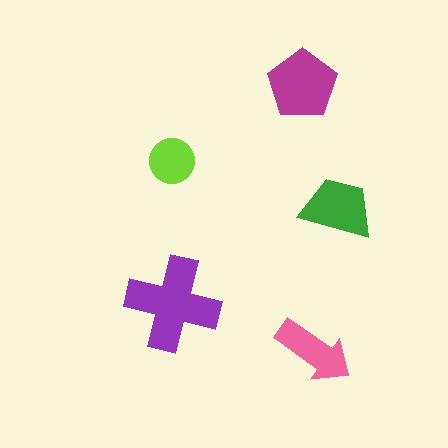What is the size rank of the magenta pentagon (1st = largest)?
2nd.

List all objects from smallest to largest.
The lime circle, the pink arrow, the green trapezoid, the magenta pentagon, the purple cross.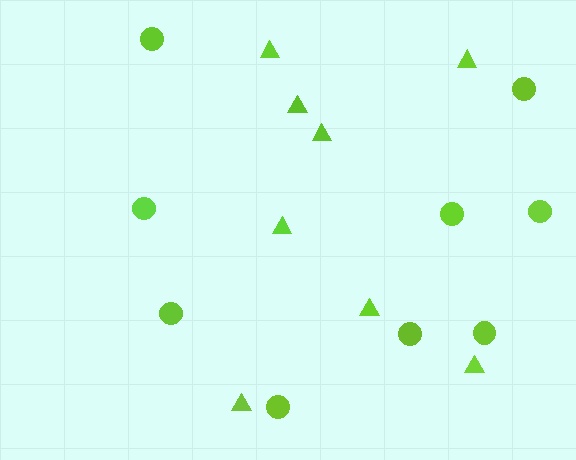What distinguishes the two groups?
There are 2 groups: one group of triangles (8) and one group of circles (9).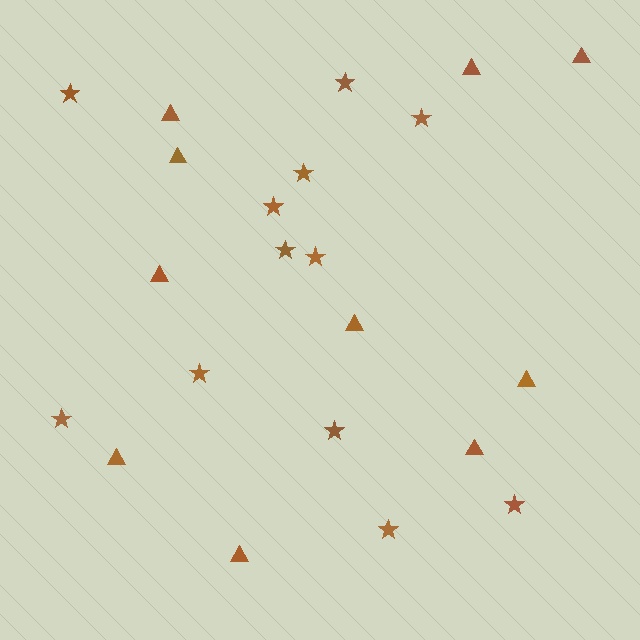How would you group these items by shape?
There are 2 groups: one group of stars (12) and one group of triangles (10).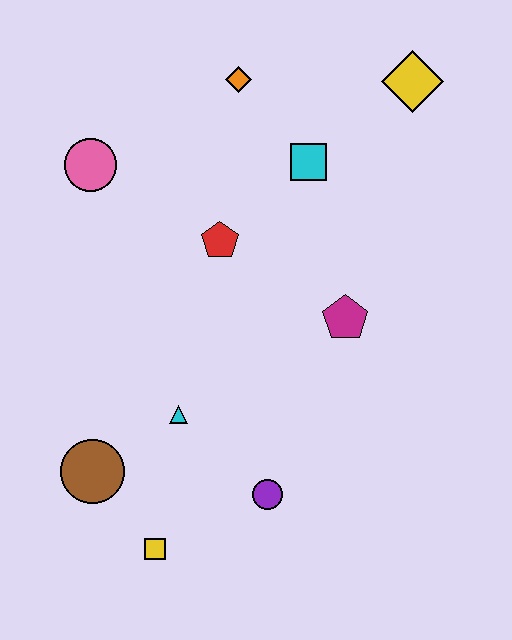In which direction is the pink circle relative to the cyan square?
The pink circle is to the left of the cyan square.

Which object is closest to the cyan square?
The orange diamond is closest to the cyan square.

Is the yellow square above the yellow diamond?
No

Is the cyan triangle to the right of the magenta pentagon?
No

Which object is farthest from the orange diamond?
The yellow square is farthest from the orange diamond.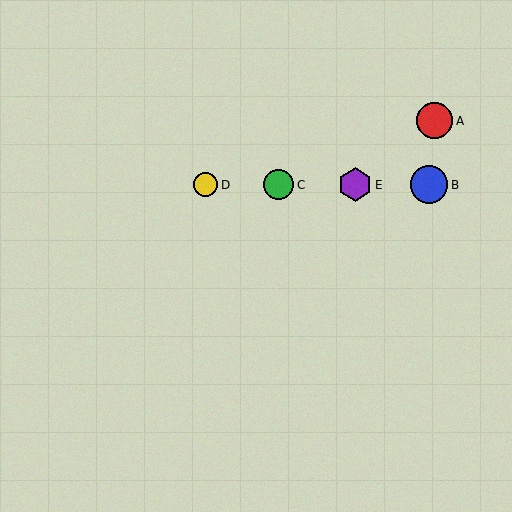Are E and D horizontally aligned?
Yes, both are at y≈185.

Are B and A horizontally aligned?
No, B is at y≈185 and A is at y≈121.